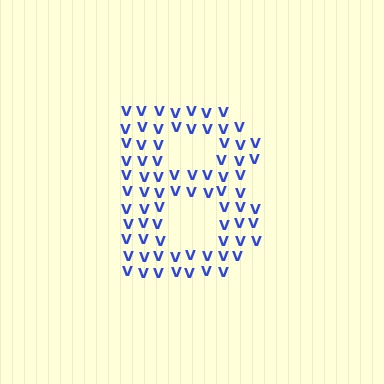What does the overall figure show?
The overall figure shows the letter B.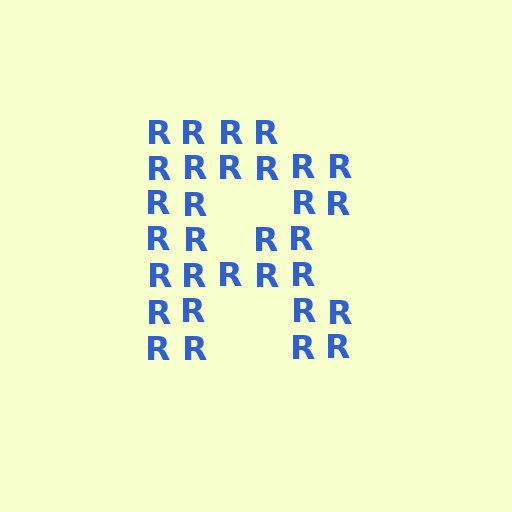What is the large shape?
The large shape is the letter R.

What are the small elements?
The small elements are letter R's.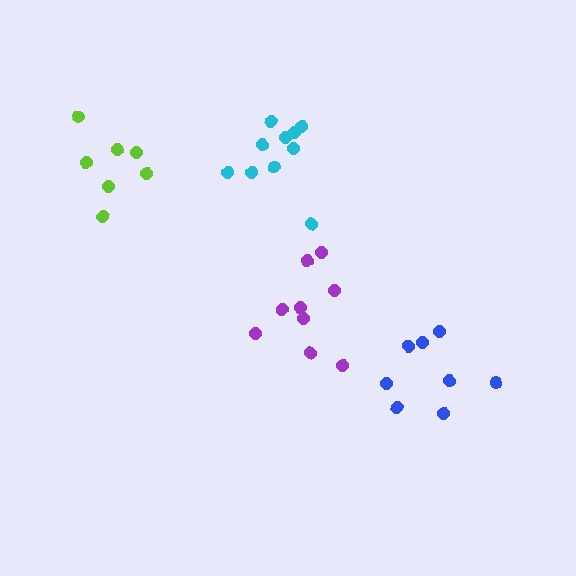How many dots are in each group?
Group 1: 8 dots, Group 2: 10 dots, Group 3: 7 dots, Group 4: 9 dots (34 total).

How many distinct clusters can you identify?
There are 4 distinct clusters.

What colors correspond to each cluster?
The clusters are colored: blue, cyan, lime, purple.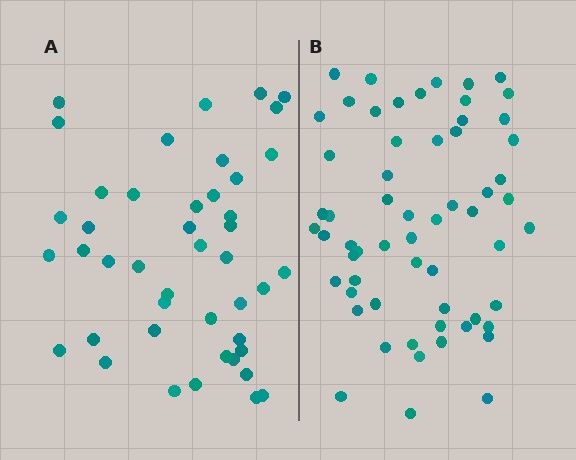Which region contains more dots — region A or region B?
Region B (the right region) has more dots.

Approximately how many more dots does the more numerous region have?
Region B has approximately 15 more dots than region A.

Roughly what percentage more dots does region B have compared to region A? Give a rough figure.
About 35% more.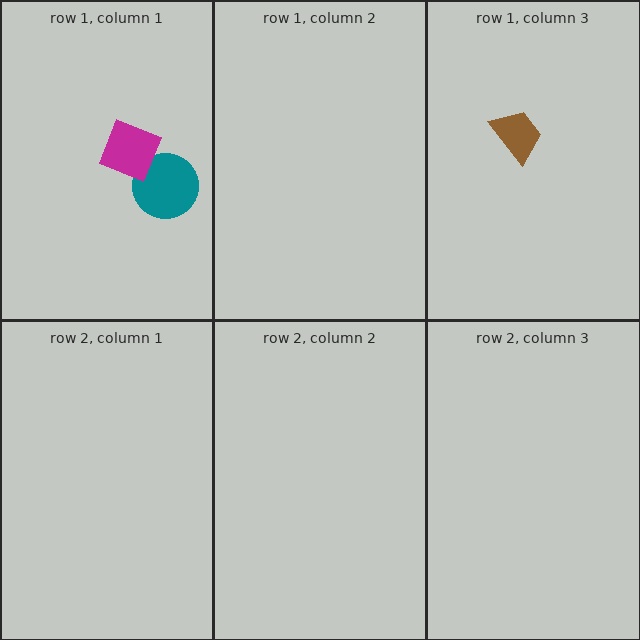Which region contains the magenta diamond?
The row 1, column 1 region.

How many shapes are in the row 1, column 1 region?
2.